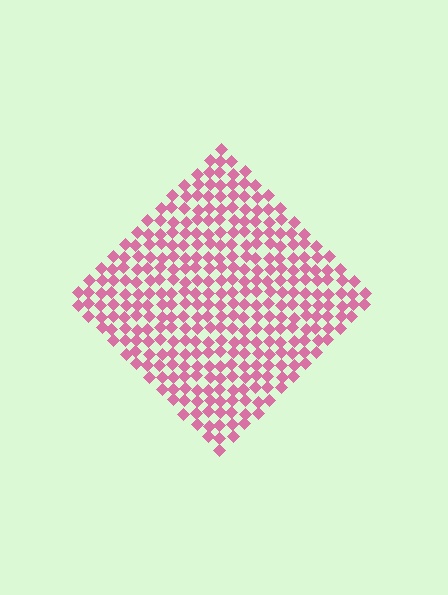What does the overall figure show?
The overall figure shows a diamond.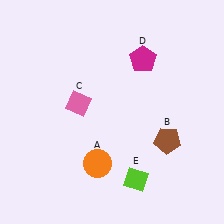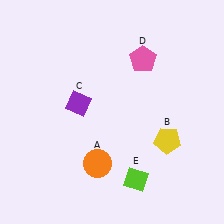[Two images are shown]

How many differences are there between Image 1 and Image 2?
There are 3 differences between the two images.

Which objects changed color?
B changed from brown to yellow. C changed from pink to purple. D changed from magenta to pink.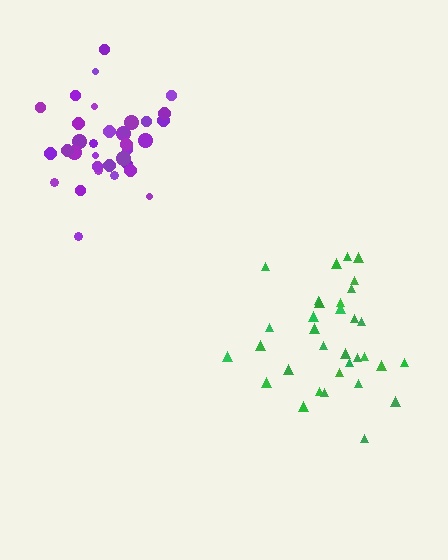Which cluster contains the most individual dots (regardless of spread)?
Purple (35).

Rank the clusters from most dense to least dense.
purple, green.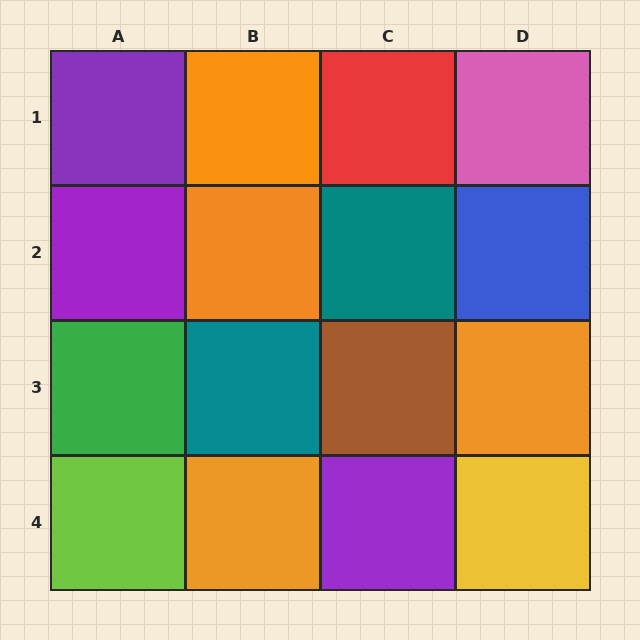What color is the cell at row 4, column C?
Purple.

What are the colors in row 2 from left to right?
Purple, orange, teal, blue.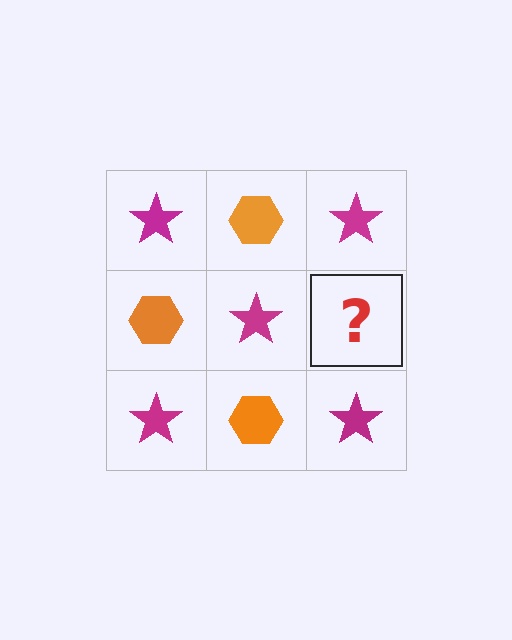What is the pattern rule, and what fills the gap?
The rule is that it alternates magenta star and orange hexagon in a checkerboard pattern. The gap should be filled with an orange hexagon.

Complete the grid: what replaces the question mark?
The question mark should be replaced with an orange hexagon.